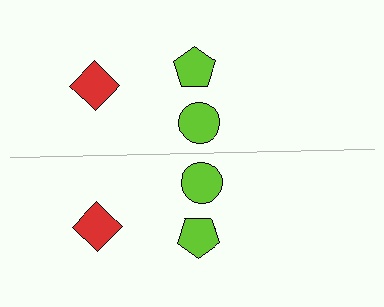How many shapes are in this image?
There are 6 shapes in this image.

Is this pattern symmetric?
Yes, this pattern has bilateral (reflection) symmetry.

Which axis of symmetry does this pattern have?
The pattern has a horizontal axis of symmetry running through the center of the image.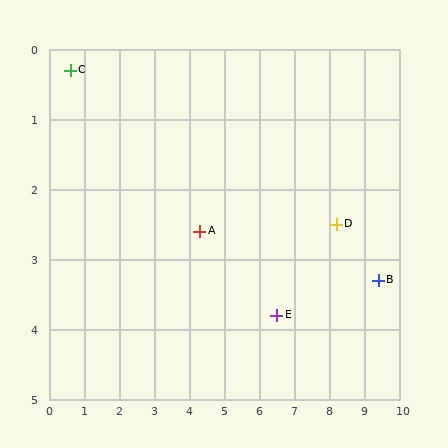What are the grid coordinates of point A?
Point A is at approximately (4.3, 2.6).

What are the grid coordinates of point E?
Point E is at approximately (6.5, 3.8).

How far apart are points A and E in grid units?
Points A and E are about 2.5 grid units apart.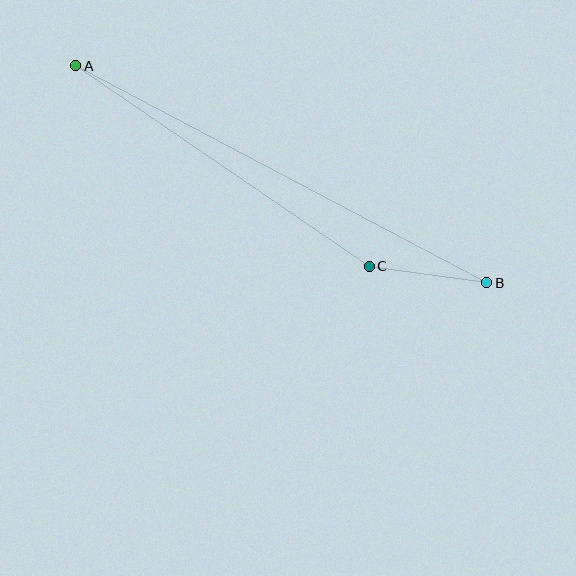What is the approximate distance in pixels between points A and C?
The distance between A and C is approximately 355 pixels.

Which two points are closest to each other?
Points B and C are closest to each other.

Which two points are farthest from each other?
Points A and B are farthest from each other.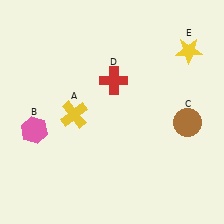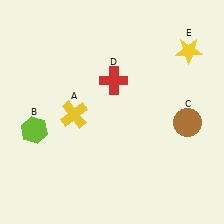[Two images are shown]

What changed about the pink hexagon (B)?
In Image 1, B is pink. In Image 2, it changed to lime.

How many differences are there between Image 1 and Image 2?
There is 1 difference between the two images.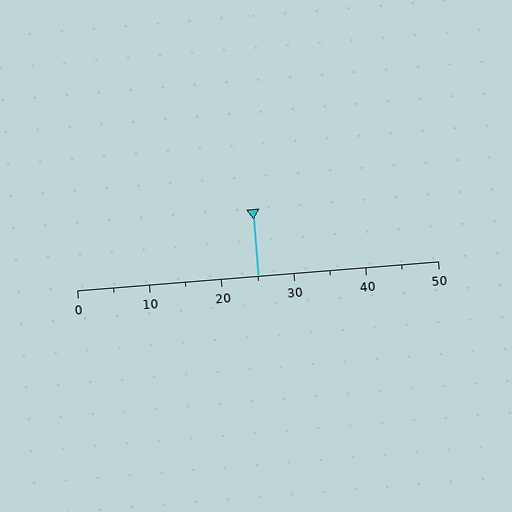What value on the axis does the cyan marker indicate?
The marker indicates approximately 25.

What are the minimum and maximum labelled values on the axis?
The axis runs from 0 to 50.